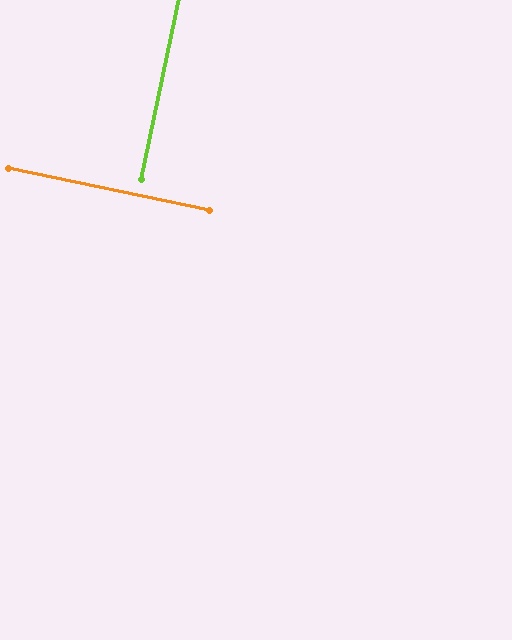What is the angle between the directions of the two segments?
Approximately 90 degrees.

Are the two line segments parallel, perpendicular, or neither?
Perpendicular — they meet at approximately 90°.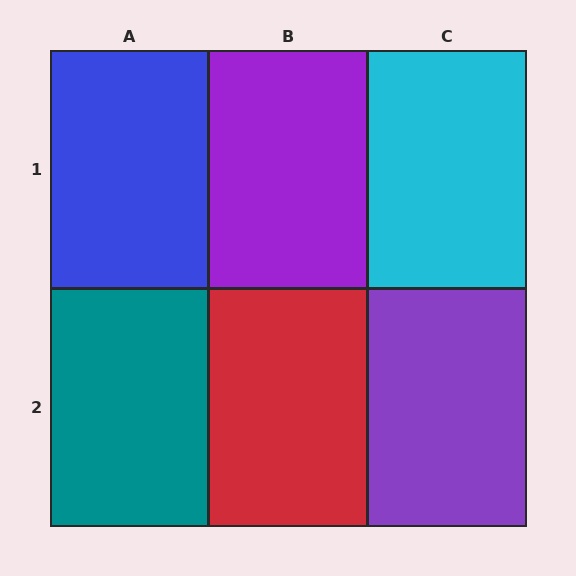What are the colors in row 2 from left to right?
Teal, red, purple.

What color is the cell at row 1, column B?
Purple.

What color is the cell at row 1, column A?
Blue.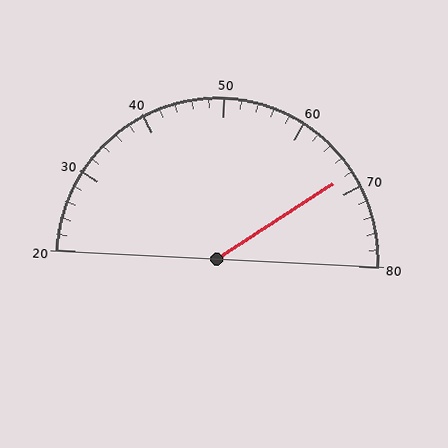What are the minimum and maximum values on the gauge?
The gauge ranges from 20 to 80.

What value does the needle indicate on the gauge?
The needle indicates approximately 68.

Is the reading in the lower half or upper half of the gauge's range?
The reading is in the upper half of the range (20 to 80).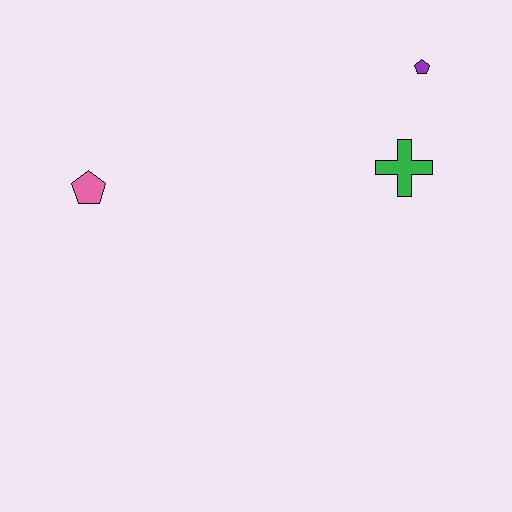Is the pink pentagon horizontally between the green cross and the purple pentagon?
No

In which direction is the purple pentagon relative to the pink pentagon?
The purple pentagon is to the right of the pink pentagon.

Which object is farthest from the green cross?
The pink pentagon is farthest from the green cross.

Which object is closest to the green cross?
The purple pentagon is closest to the green cross.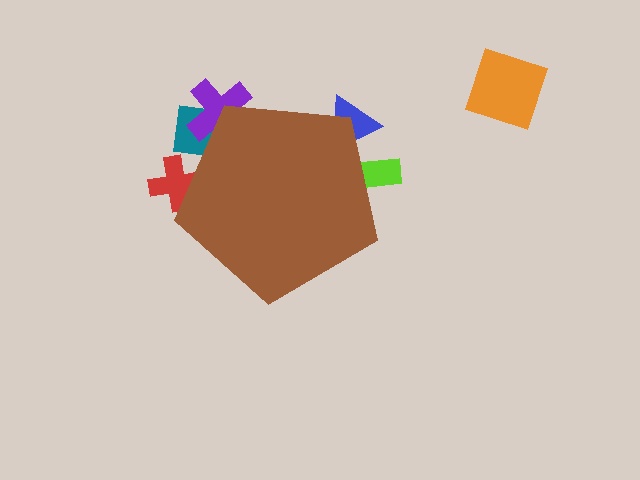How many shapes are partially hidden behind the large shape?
5 shapes are partially hidden.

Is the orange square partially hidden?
No, the orange square is fully visible.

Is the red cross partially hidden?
Yes, the red cross is partially hidden behind the brown pentagon.